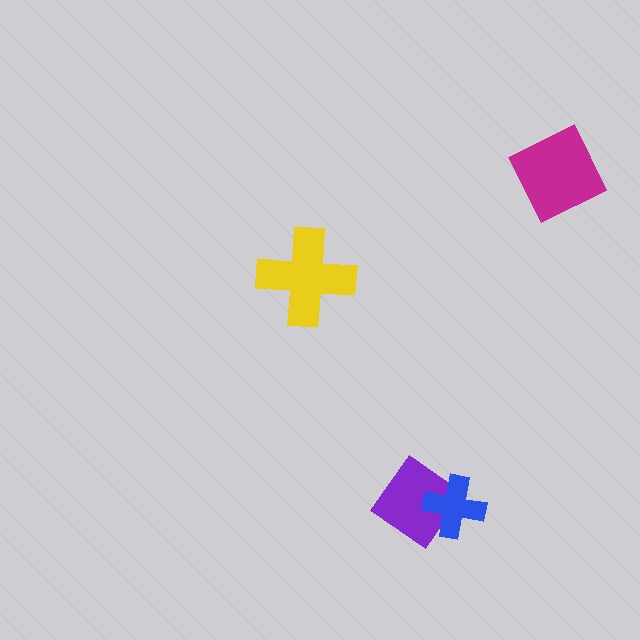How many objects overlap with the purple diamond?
1 object overlaps with the purple diamond.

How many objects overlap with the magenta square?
0 objects overlap with the magenta square.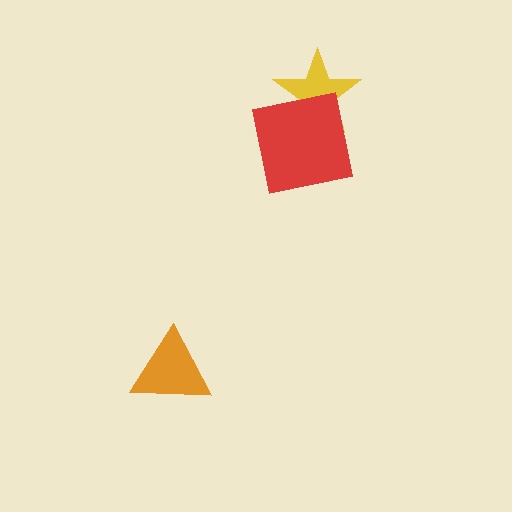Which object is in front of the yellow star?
The red square is in front of the yellow star.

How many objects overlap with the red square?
1 object overlaps with the red square.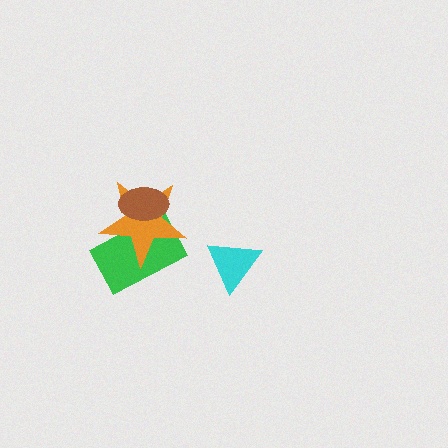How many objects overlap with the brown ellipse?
2 objects overlap with the brown ellipse.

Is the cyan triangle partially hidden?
No, no other shape covers it.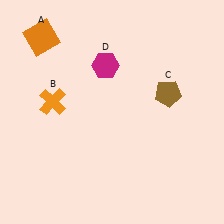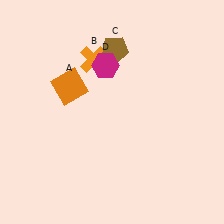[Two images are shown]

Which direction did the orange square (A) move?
The orange square (A) moved down.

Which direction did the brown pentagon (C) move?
The brown pentagon (C) moved left.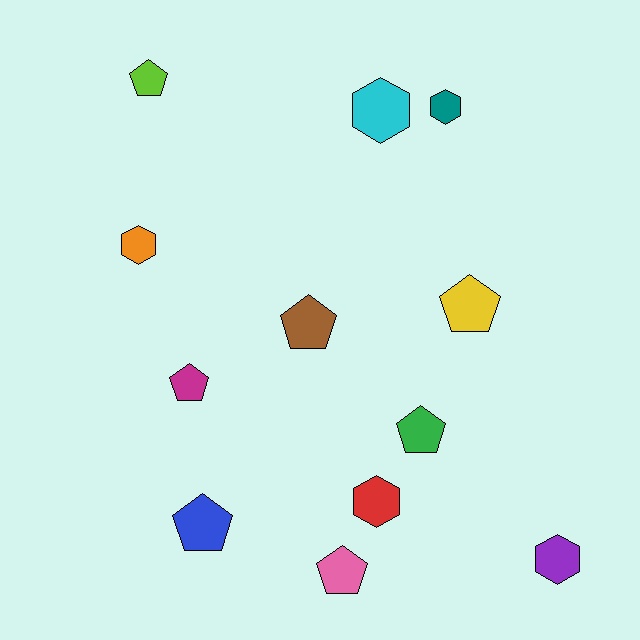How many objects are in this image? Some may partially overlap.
There are 12 objects.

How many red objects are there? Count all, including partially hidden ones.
There is 1 red object.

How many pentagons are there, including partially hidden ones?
There are 7 pentagons.